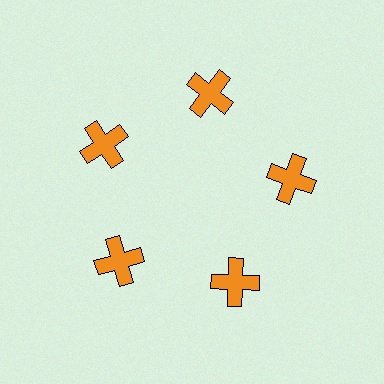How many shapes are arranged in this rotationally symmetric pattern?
There are 5 shapes, arranged in 5 groups of 1.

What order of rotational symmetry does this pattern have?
This pattern has 5-fold rotational symmetry.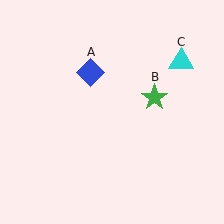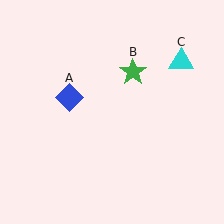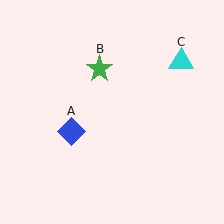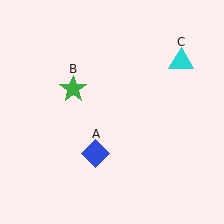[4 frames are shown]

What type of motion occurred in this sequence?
The blue diamond (object A), green star (object B) rotated counterclockwise around the center of the scene.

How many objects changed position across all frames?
2 objects changed position: blue diamond (object A), green star (object B).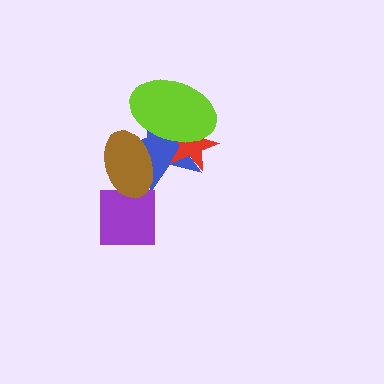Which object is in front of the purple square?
The brown ellipse is in front of the purple square.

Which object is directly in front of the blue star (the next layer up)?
The red star is directly in front of the blue star.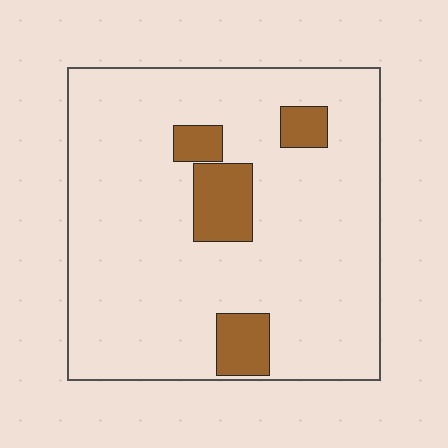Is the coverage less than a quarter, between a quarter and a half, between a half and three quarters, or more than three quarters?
Less than a quarter.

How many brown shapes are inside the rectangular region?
4.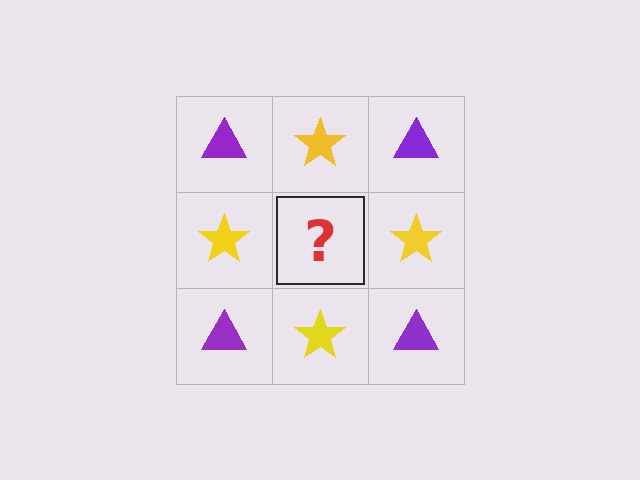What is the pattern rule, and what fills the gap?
The rule is that it alternates purple triangle and yellow star in a checkerboard pattern. The gap should be filled with a purple triangle.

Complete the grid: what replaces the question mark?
The question mark should be replaced with a purple triangle.